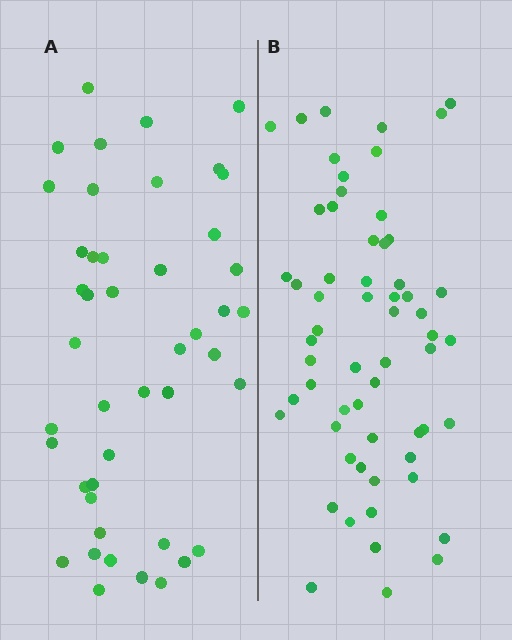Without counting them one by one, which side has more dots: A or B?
Region B (the right region) has more dots.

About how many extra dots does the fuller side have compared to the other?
Region B has approximately 15 more dots than region A.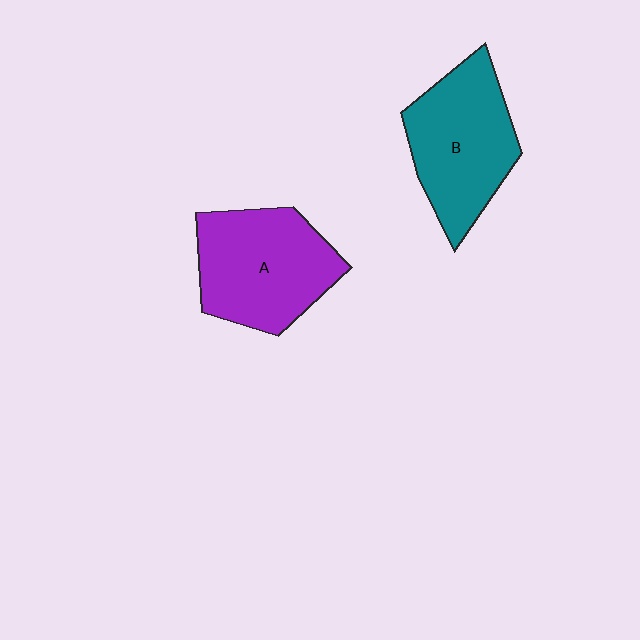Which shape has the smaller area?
Shape B (teal).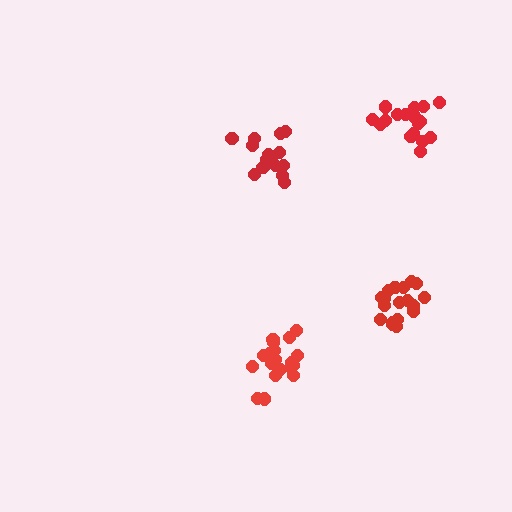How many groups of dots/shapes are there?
There are 4 groups.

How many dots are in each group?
Group 1: 19 dots, Group 2: 18 dots, Group 3: 15 dots, Group 4: 20 dots (72 total).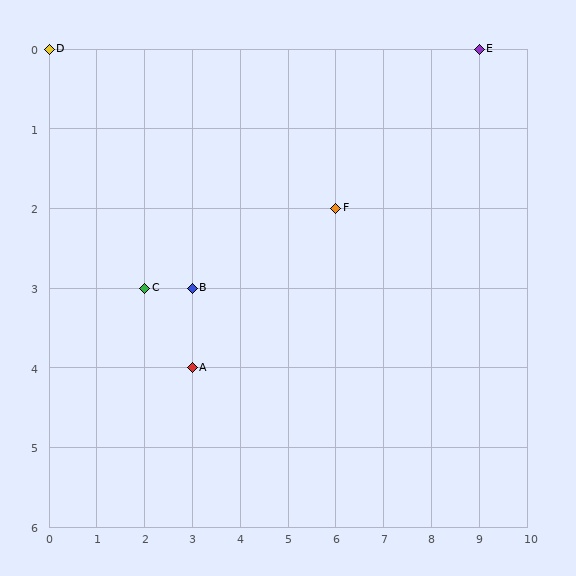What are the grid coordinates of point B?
Point B is at grid coordinates (3, 3).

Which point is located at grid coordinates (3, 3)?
Point B is at (3, 3).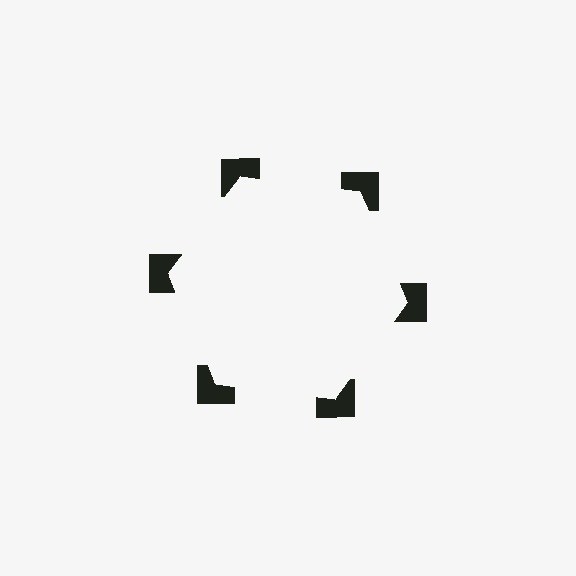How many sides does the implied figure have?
6 sides.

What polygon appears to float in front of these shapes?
An illusory hexagon — its edges are inferred from the aligned wedge cuts in the notched squares, not physically drawn.